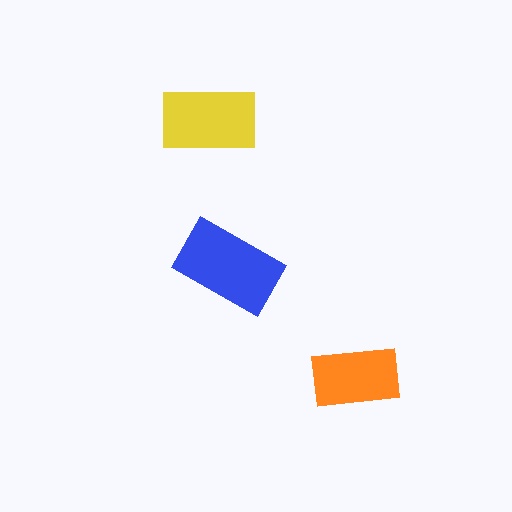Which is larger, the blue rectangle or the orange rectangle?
The blue one.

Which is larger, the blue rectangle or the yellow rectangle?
The blue one.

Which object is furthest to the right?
The orange rectangle is rightmost.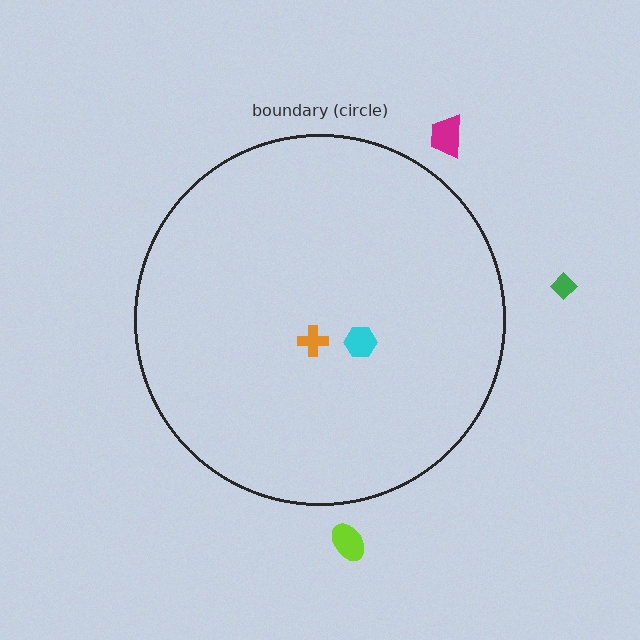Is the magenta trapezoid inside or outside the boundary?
Outside.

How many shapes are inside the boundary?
2 inside, 3 outside.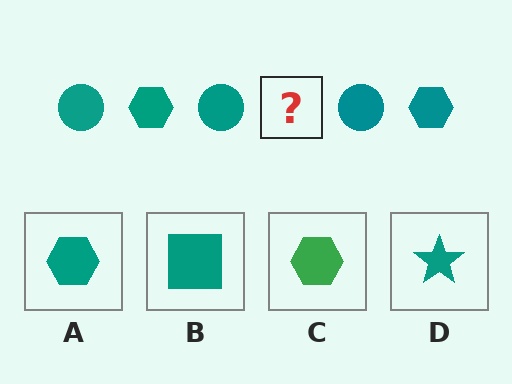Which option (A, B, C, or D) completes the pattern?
A.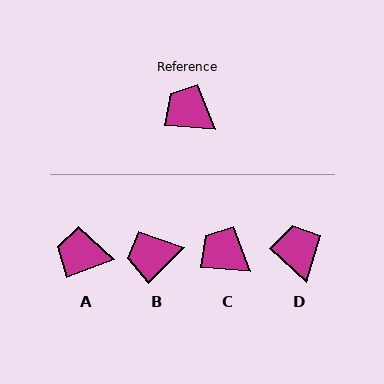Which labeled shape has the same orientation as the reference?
C.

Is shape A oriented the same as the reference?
No, it is off by about 26 degrees.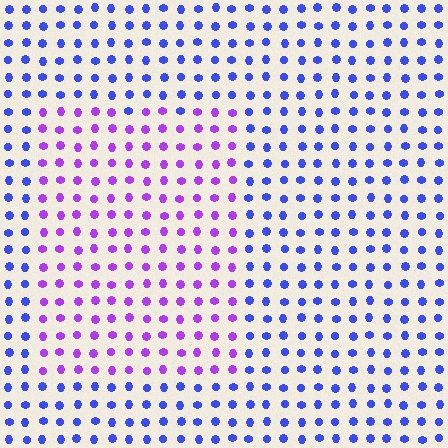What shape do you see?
I see a rectangle.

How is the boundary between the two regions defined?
The boundary is defined purely by a slight shift in hue (about 46 degrees). Spacing, size, and orientation are identical on both sides.